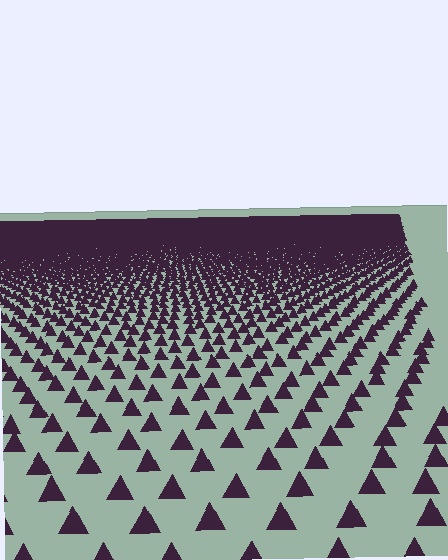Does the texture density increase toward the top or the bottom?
Density increases toward the top.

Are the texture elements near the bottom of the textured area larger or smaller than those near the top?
Larger. Near the bottom, elements are closer to the viewer and appear at a bigger on-screen size.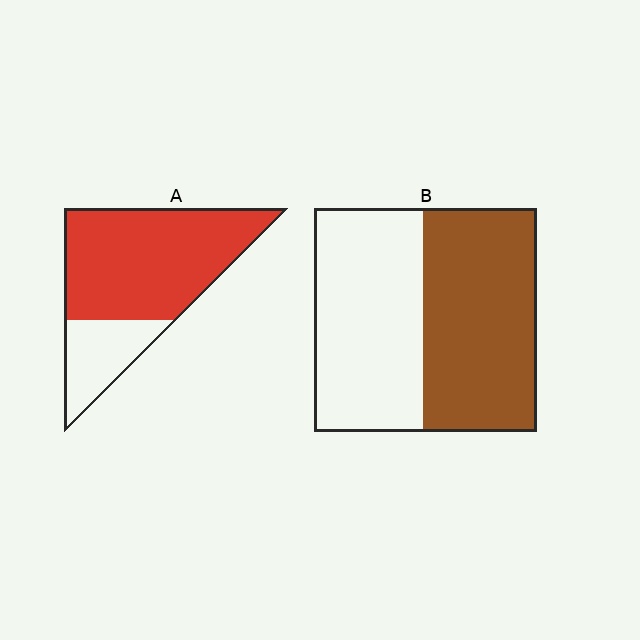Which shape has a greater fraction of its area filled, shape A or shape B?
Shape A.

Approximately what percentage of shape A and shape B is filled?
A is approximately 75% and B is approximately 50%.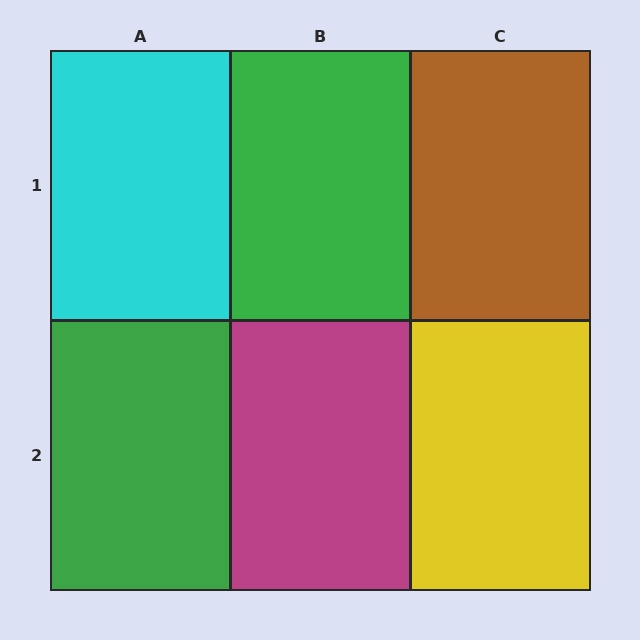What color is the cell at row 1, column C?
Brown.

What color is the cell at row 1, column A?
Cyan.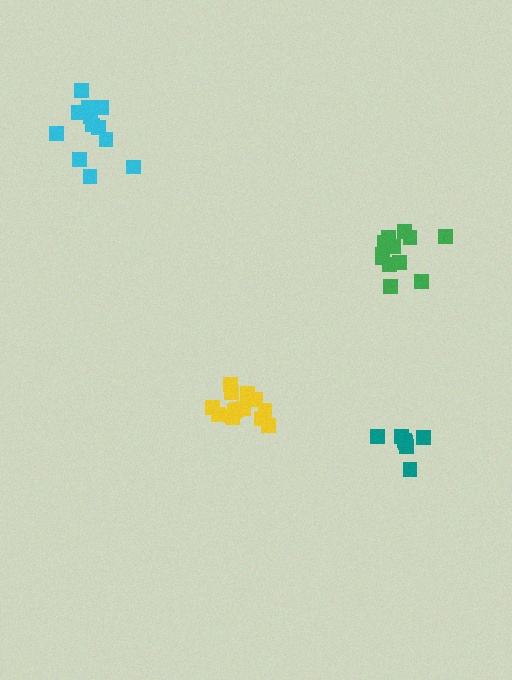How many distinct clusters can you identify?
There are 4 distinct clusters.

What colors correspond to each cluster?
The clusters are colored: teal, cyan, green, yellow.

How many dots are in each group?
Group 1: 7 dots, Group 2: 13 dots, Group 3: 12 dots, Group 4: 13 dots (45 total).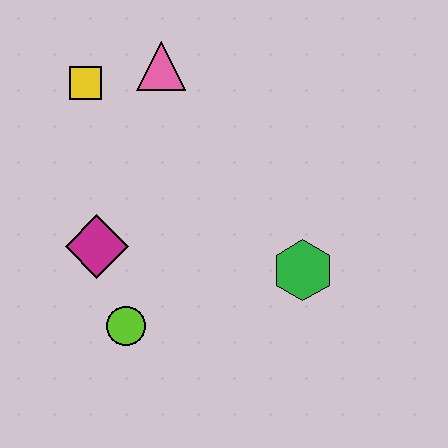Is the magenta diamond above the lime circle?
Yes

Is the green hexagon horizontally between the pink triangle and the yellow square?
No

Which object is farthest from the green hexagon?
The yellow square is farthest from the green hexagon.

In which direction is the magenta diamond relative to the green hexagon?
The magenta diamond is to the left of the green hexagon.